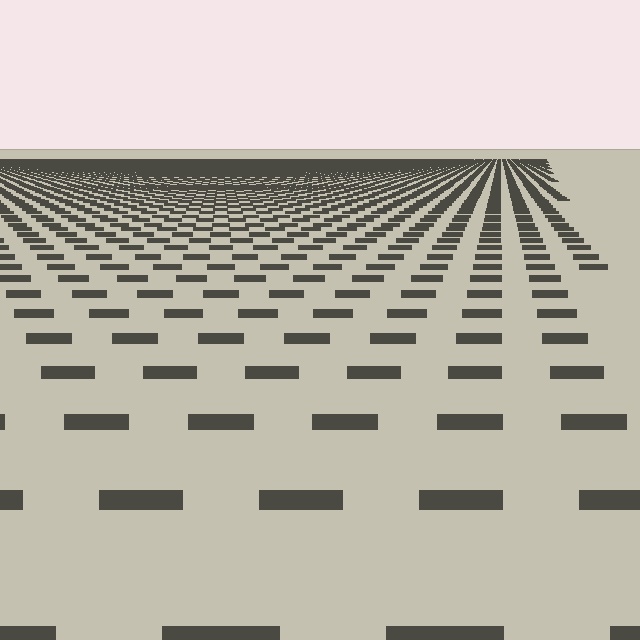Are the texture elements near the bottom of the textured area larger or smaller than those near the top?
Larger. Near the bottom, elements are closer to the viewer and appear at a bigger on-screen size.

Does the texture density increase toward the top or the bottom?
Density increases toward the top.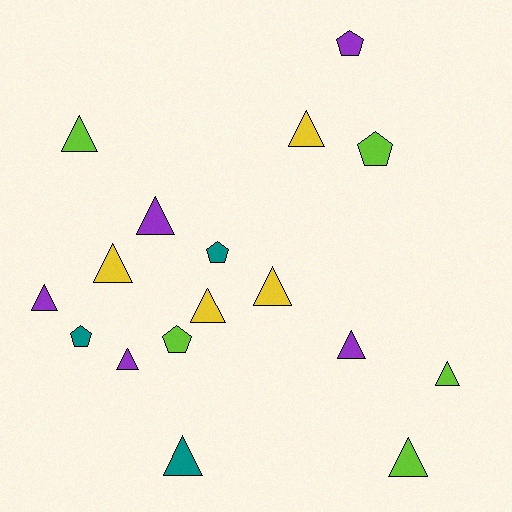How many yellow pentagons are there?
There are no yellow pentagons.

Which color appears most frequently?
Purple, with 5 objects.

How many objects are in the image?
There are 17 objects.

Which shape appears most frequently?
Triangle, with 12 objects.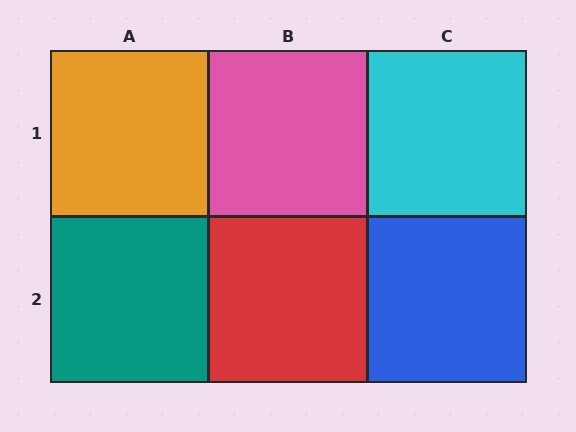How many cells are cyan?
1 cell is cyan.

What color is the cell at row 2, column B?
Red.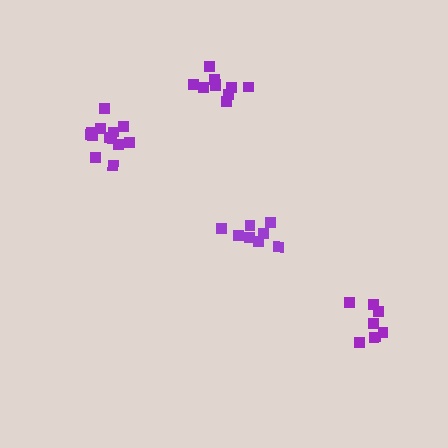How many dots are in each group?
Group 1: 10 dots, Group 2: 13 dots, Group 3: 8 dots, Group 4: 8 dots (39 total).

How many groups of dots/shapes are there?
There are 4 groups.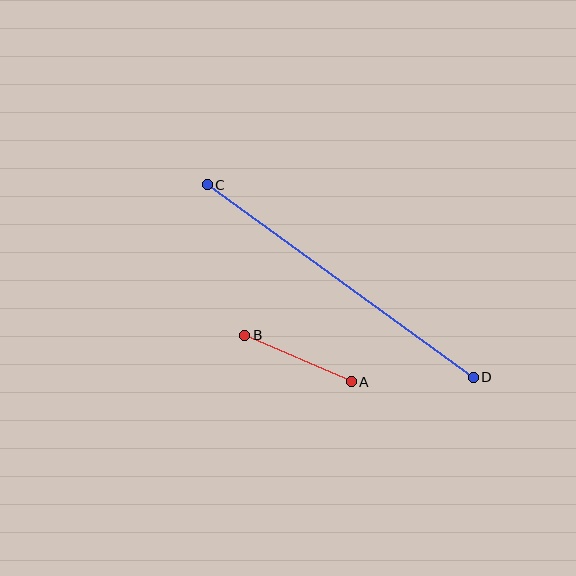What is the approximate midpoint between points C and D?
The midpoint is at approximately (340, 281) pixels.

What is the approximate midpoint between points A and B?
The midpoint is at approximately (298, 359) pixels.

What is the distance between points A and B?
The distance is approximately 116 pixels.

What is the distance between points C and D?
The distance is approximately 328 pixels.